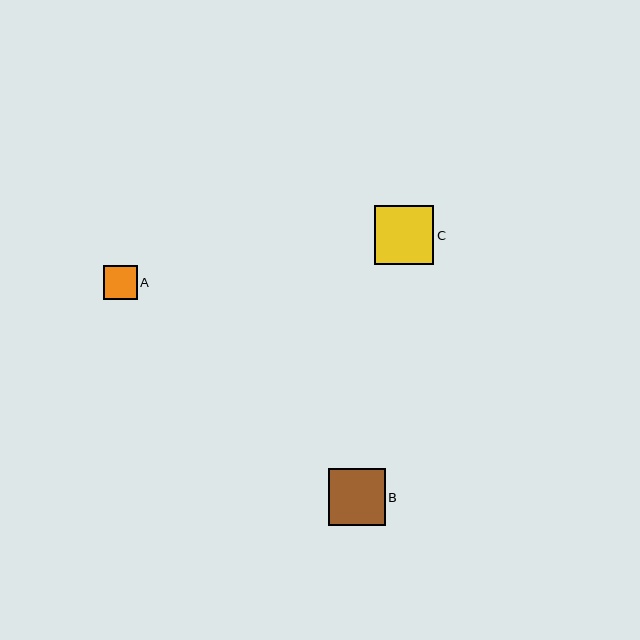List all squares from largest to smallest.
From largest to smallest: C, B, A.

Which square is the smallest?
Square A is the smallest with a size of approximately 33 pixels.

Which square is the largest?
Square C is the largest with a size of approximately 59 pixels.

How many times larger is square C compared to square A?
Square C is approximately 1.8 times the size of square A.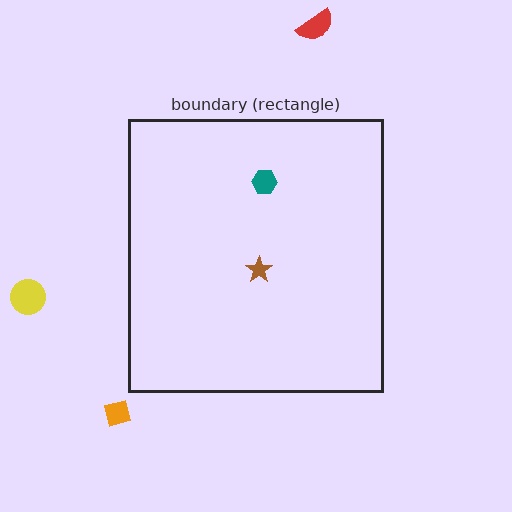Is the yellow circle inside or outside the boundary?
Outside.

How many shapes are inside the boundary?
2 inside, 3 outside.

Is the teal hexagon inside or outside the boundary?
Inside.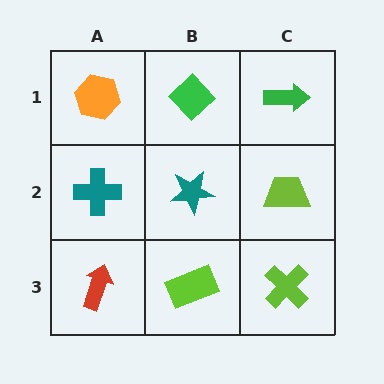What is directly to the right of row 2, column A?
A teal star.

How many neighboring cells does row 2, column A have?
3.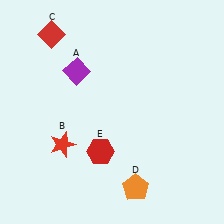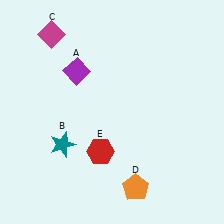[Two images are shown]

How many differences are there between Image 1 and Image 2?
There are 2 differences between the two images.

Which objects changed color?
B changed from red to teal. C changed from red to magenta.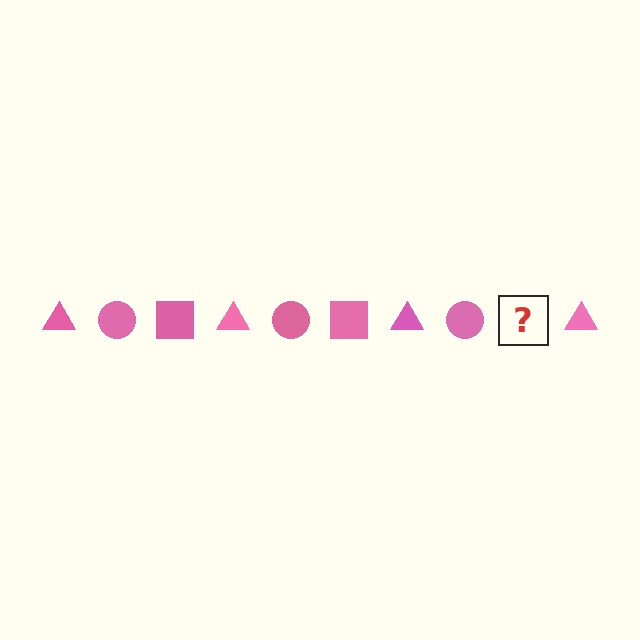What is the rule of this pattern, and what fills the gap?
The rule is that the pattern cycles through triangle, circle, square shapes in pink. The gap should be filled with a pink square.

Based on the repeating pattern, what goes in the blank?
The blank should be a pink square.